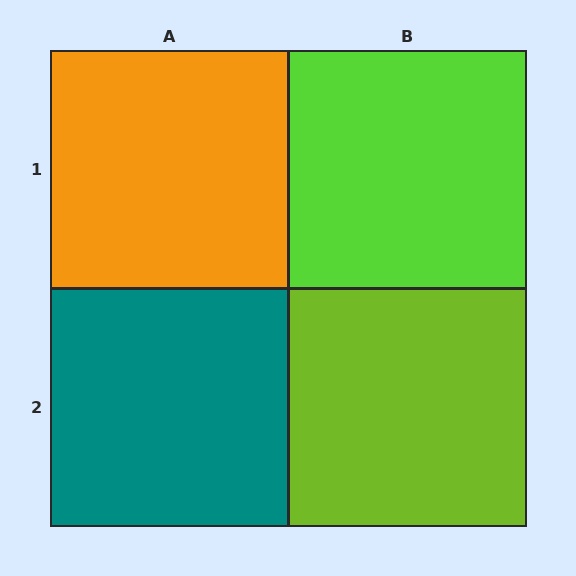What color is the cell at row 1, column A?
Orange.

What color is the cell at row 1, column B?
Lime.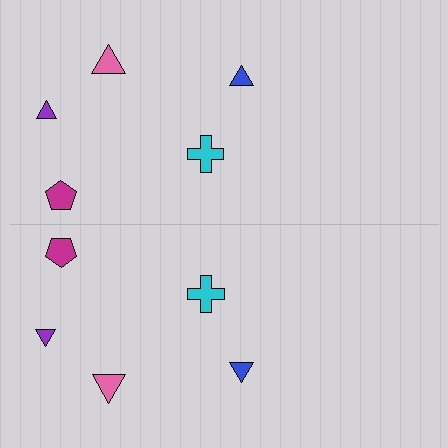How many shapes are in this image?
There are 10 shapes in this image.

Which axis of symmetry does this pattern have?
The pattern has a horizontal axis of symmetry running through the center of the image.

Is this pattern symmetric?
Yes, this pattern has bilateral (reflection) symmetry.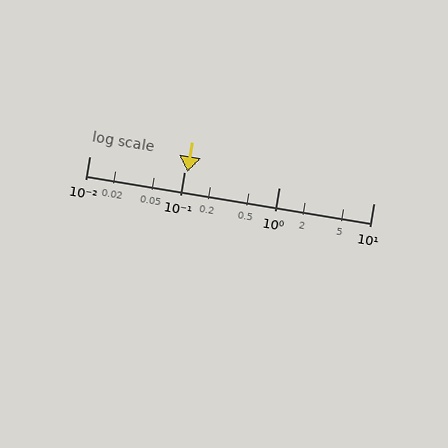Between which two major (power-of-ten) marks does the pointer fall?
The pointer is between 0.1 and 1.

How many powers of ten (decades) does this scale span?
The scale spans 3 decades, from 0.01 to 10.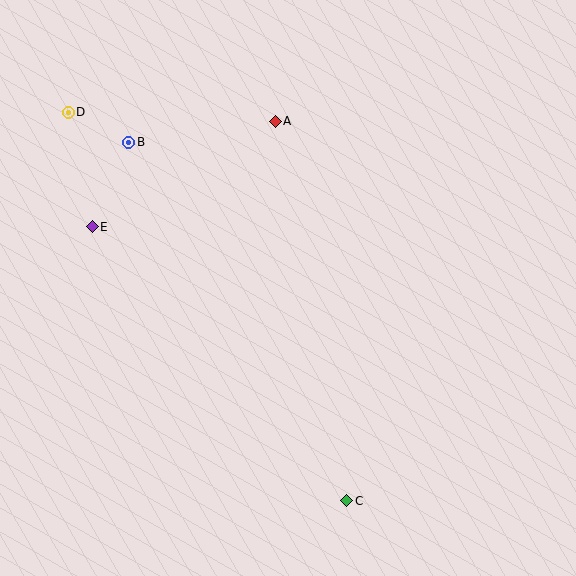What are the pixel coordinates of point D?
Point D is at (68, 112).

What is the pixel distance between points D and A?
The distance between D and A is 207 pixels.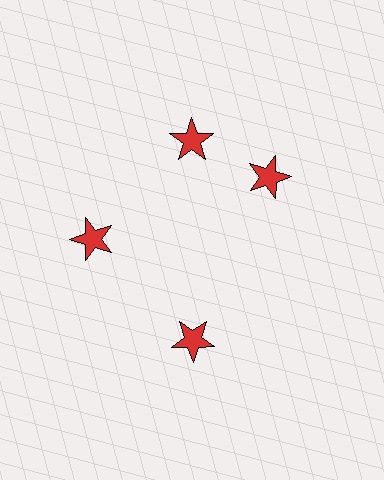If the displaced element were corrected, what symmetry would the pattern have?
It would have 4-fold rotational symmetry — the pattern would map onto itself every 90 degrees.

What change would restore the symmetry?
The symmetry would be restored by rotating it back into even spacing with its neighbors so that all 4 stars sit at equal angles and equal distance from the center.